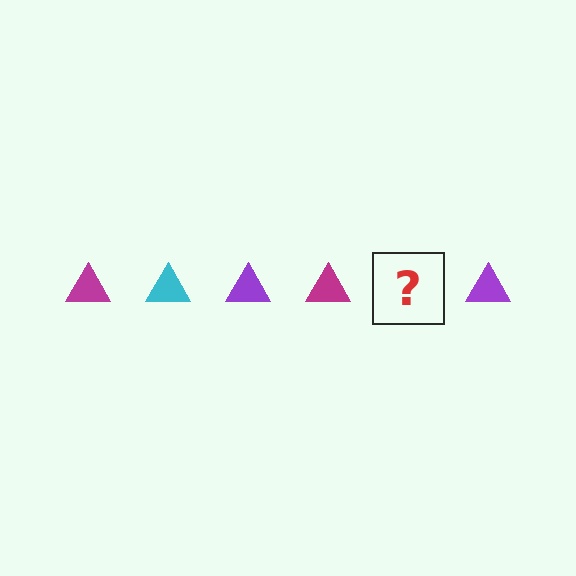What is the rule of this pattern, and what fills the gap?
The rule is that the pattern cycles through magenta, cyan, purple triangles. The gap should be filled with a cyan triangle.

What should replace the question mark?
The question mark should be replaced with a cyan triangle.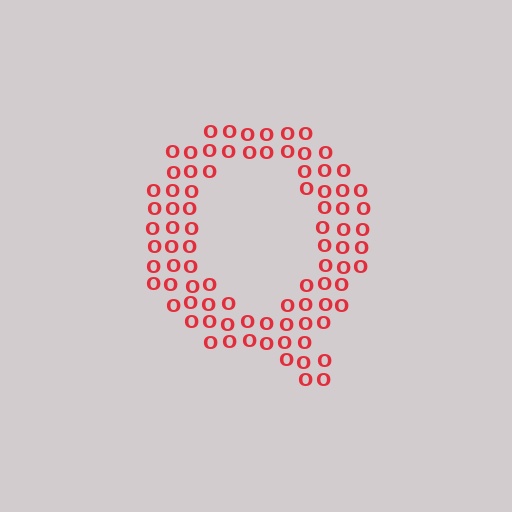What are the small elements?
The small elements are letter O's.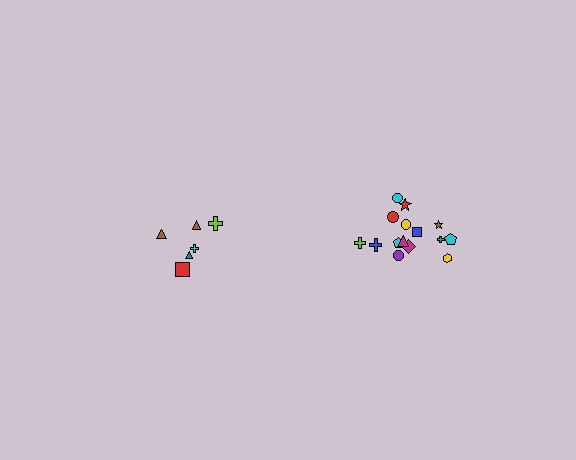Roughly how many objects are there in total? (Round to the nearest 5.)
Roughly 20 objects in total.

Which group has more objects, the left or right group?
The right group.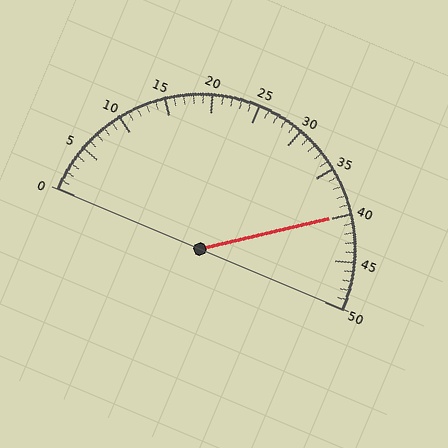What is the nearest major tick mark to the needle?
The nearest major tick mark is 40.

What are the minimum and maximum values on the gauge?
The gauge ranges from 0 to 50.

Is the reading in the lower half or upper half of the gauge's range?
The reading is in the upper half of the range (0 to 50).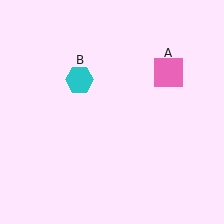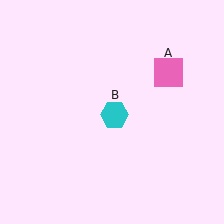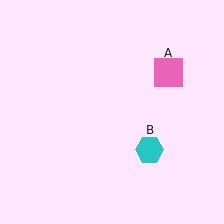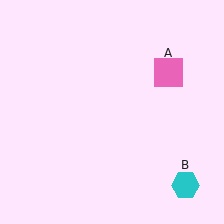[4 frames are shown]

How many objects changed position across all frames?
1 object changed position: cyan hexagon (object B).